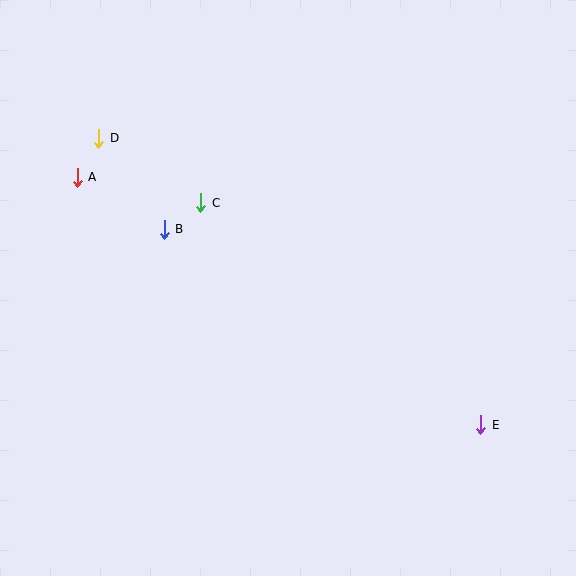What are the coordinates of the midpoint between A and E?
The midpoint between A and E is at (279, 301).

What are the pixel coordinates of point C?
Point C is at (201, 203).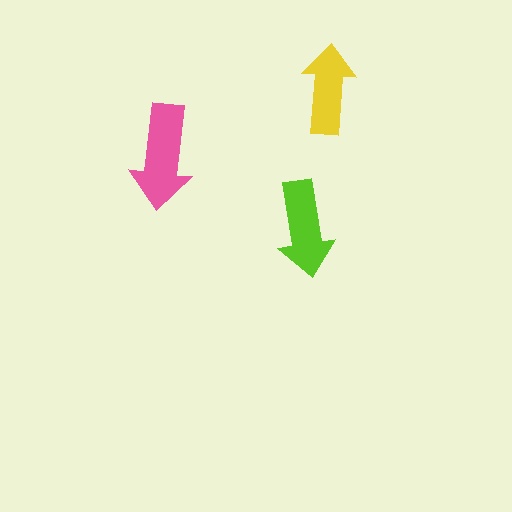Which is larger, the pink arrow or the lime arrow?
The pink one.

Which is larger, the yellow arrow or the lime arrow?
The lime one.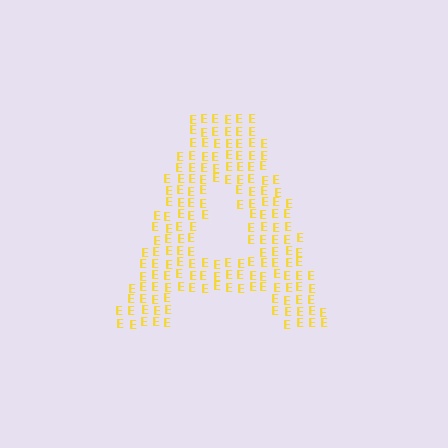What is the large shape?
The large shape is the letter A.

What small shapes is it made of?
It is made of small letter E's.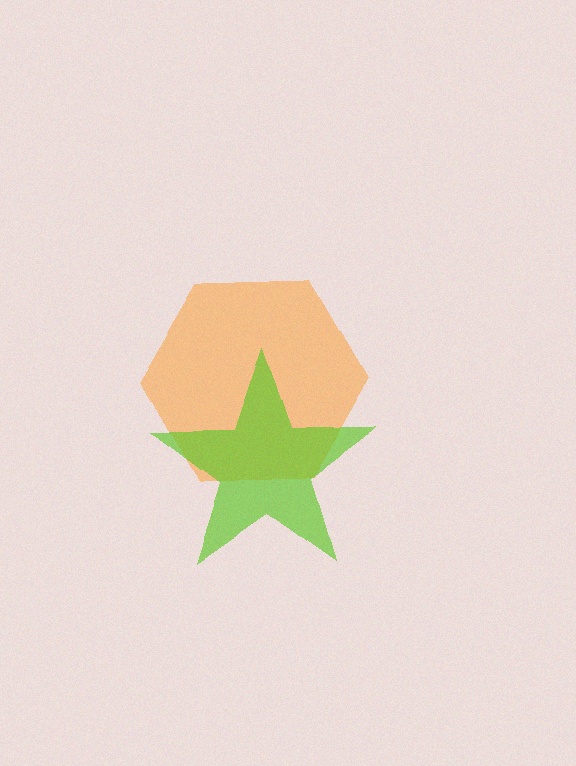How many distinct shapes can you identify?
There are 2 distinct shapes: an orange hexagon, a lime star.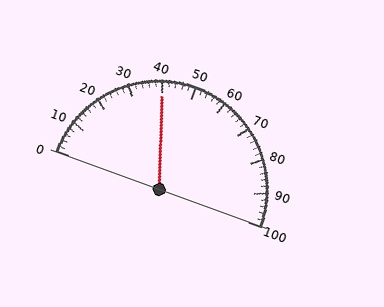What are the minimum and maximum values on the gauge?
The gauge ranges from 0 to 100.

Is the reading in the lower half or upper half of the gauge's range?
The reading is in the lower half of the range (0 to 100).